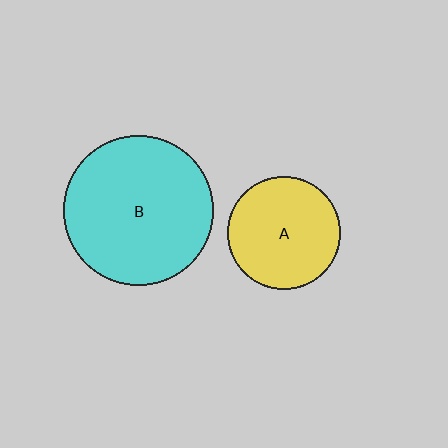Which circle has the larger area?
Circle B (cyan).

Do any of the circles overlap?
No, none of the circles overlap.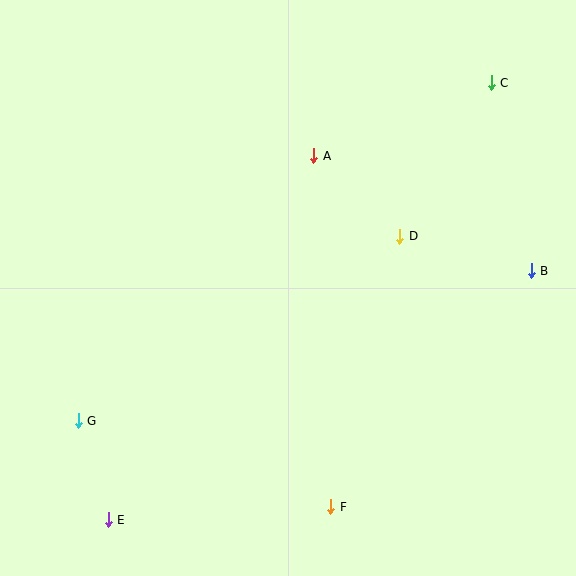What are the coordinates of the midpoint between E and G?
The midpoint between E and G is at (93, 470).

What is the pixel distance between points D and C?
The distance between D and C is 179 pixels.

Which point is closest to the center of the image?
Point D at (400, 236) is closest to the center.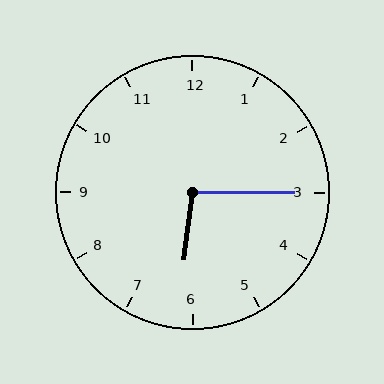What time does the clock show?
6:15.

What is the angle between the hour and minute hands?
Approximately 98 degrees.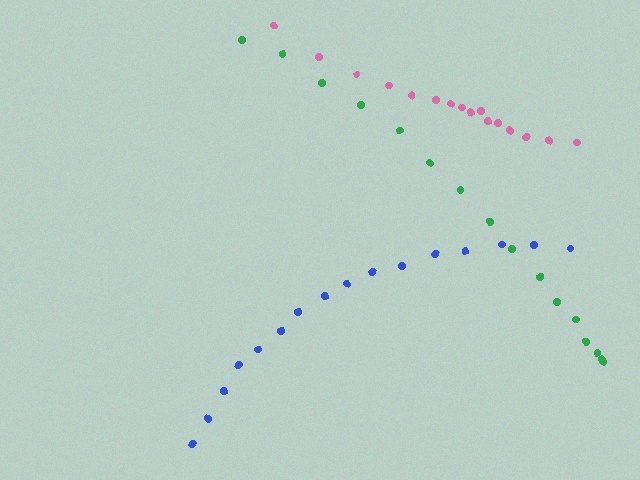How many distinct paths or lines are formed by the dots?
There are 3 distinct paths.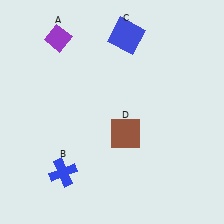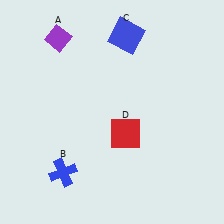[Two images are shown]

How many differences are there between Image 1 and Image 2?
There is 1 difference between the two images.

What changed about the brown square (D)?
In Image 1, D is brown. In Image 2, it changed to red.